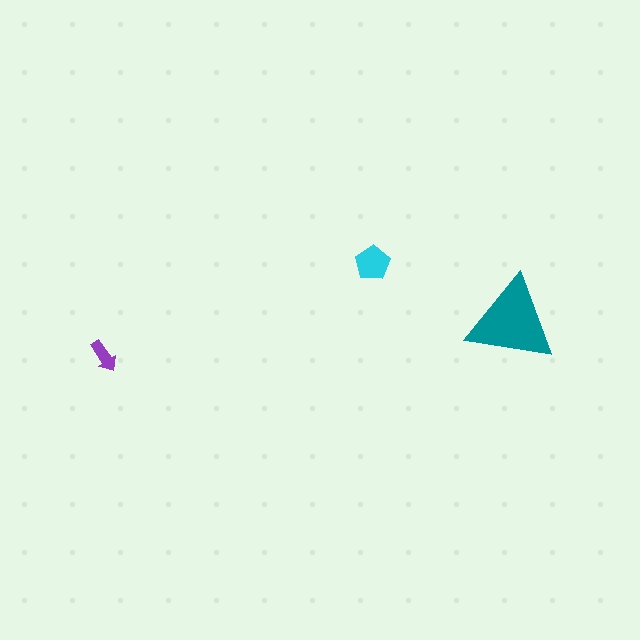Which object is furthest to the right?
The teal triangle is rightmost.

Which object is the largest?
The teal triangle.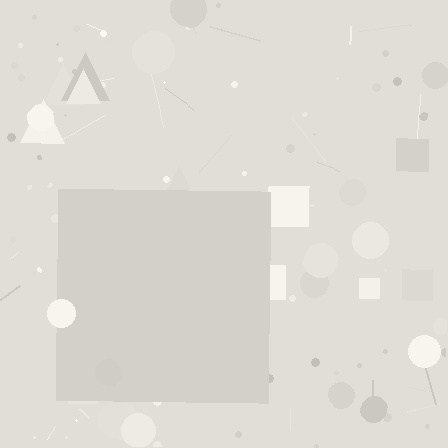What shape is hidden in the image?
A square is hidden in the image.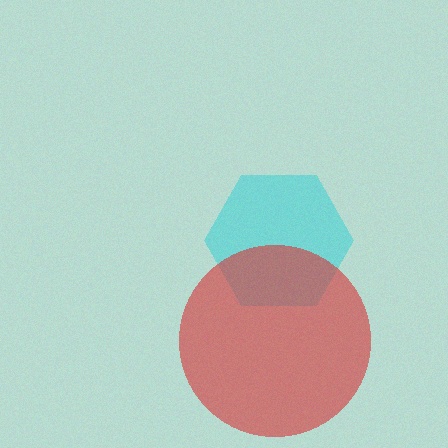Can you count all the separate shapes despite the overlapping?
Yes, there are 2 separate shapes.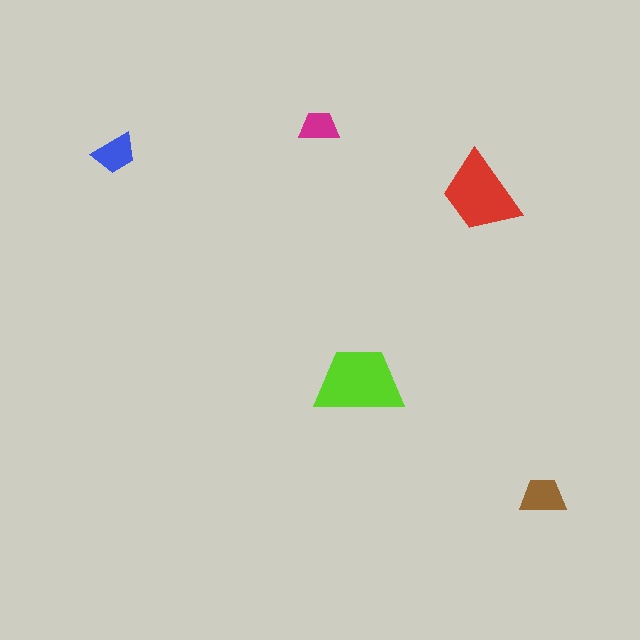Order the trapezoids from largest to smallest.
the lime one, the red one, the brown one, the blue one, the magenta one.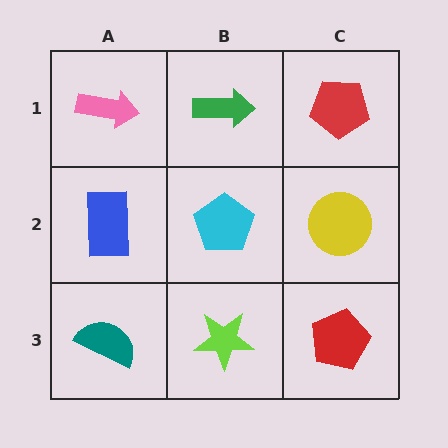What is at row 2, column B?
A cyan pentagon.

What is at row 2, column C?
A yellow circle.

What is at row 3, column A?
A teal semicircle.